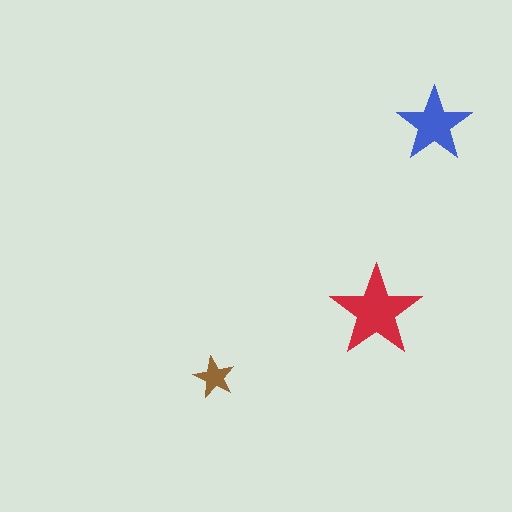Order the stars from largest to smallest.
the red one, the blue one, the brown one.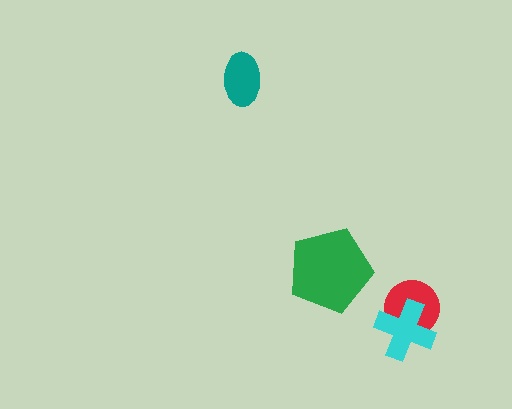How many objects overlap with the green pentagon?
0 objects overlap with the green pentagon.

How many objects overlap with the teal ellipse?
0 objects overlap with the teal ellipse.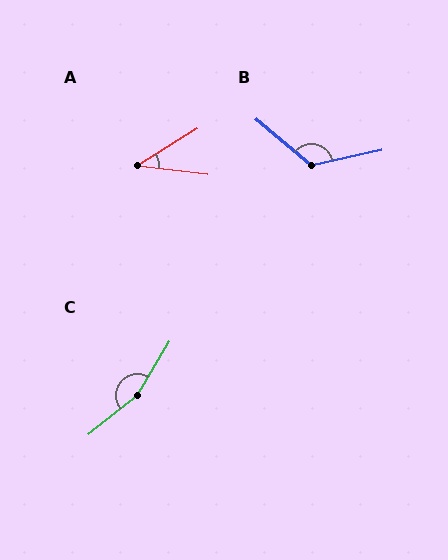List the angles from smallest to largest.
A (39°), B (127°), C (159°).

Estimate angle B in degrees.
Approximately 127 degrees.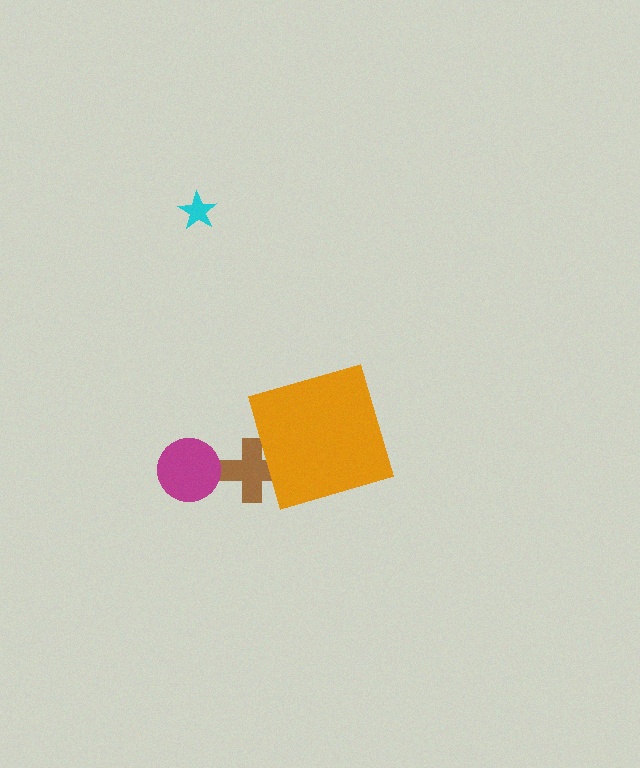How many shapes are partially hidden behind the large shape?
1 shape is partially hidden.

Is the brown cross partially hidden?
Yes, the brown cross is partially hidden behind the orange diamond.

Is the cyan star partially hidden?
No, the cyan star is fully visible.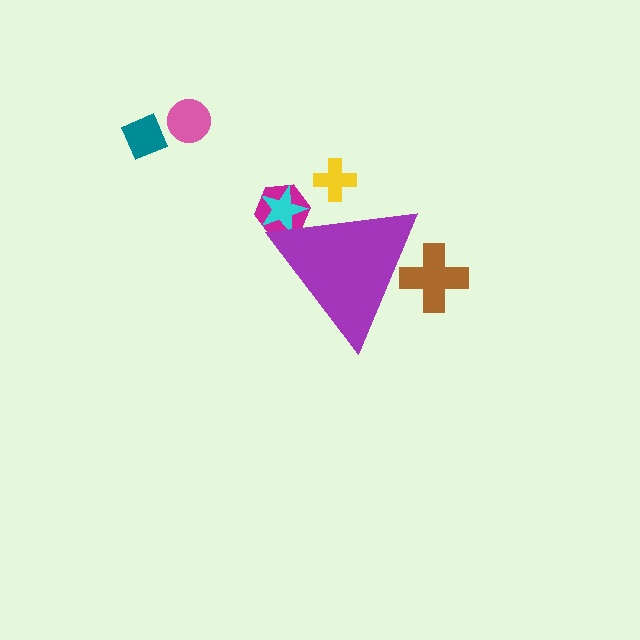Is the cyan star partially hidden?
Yes, the cyan star is partially hidden behind the purple triangle.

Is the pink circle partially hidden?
No, the pink circle is fully visible.